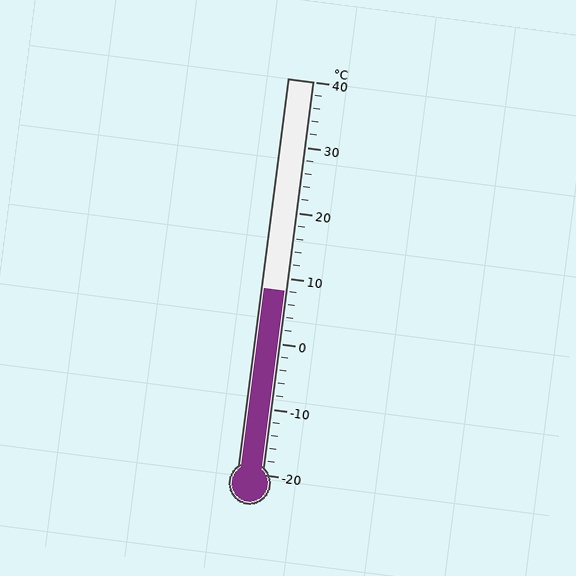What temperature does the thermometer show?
The thermometer shows approximately 8°C.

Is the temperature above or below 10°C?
The temperature is below 10°C.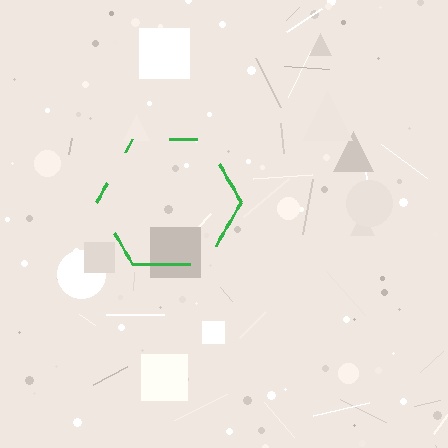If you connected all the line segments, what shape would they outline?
They would outline a hexagon.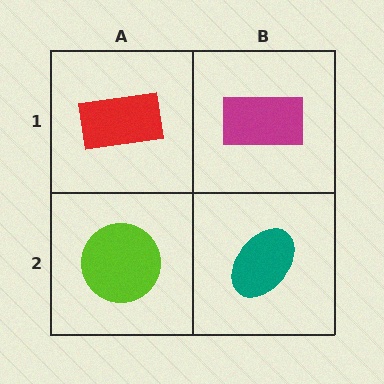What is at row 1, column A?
A red rectangle.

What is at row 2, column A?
A lime circle.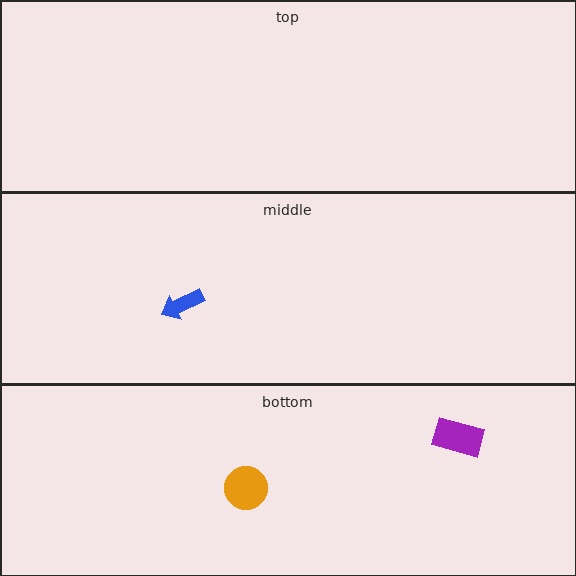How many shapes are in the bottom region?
2.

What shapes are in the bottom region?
The purple rectangle, the orange circle.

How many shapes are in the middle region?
1.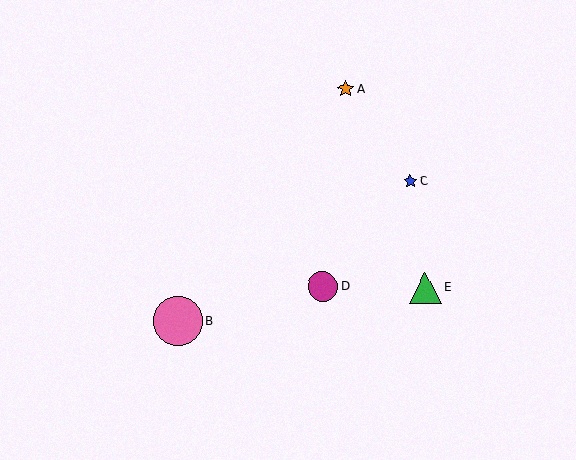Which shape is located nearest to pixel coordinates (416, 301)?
The green triangle (labeled E) at (425, 288) is nearest to that location.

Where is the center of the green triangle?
The center of the green triangle is at (425, 288).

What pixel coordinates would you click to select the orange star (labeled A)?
Click at (345, 89) to select the orange star A.